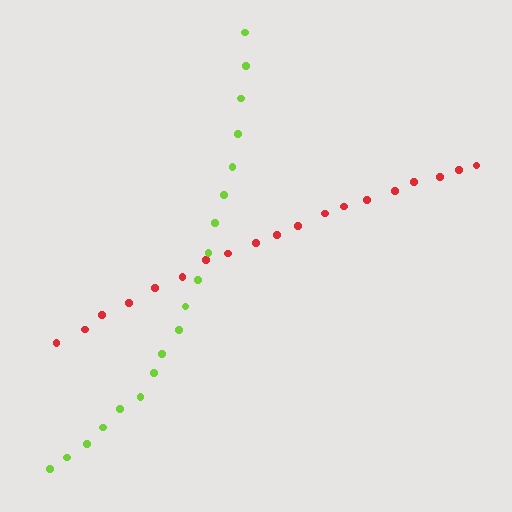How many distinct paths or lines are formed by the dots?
There are 2 distinct paths.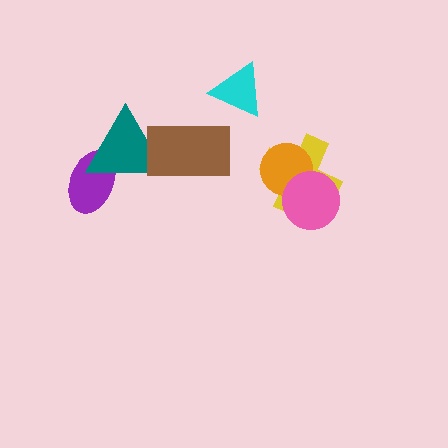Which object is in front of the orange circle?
The pink circle is in front of the orange circle.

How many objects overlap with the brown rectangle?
1 object overlaps with the brown rectangle.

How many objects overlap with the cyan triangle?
0 objects overlap with the cyan triangle.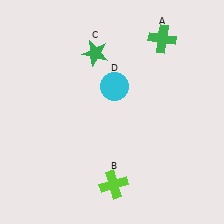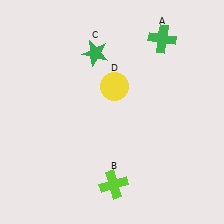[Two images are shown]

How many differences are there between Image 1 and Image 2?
There is 1 difference between the two images.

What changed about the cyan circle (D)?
In Image 1, D is cyan. In Image 2, it changed to yellow.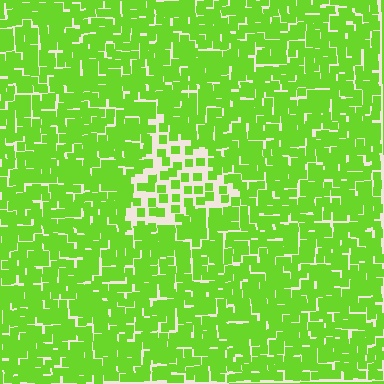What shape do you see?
I see a triangle.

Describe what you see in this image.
The image contains small lime elements arranged at two different densities. A triangle-shaped region is visible where the elements are less densely packed than the surrounding area.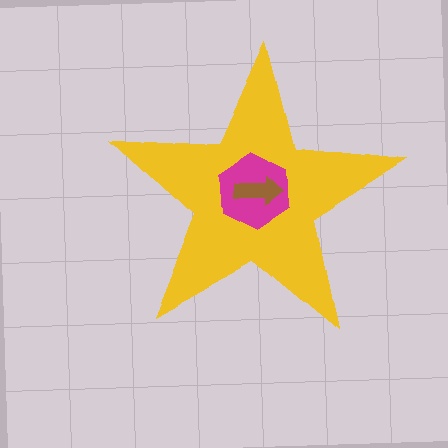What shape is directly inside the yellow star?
The magenta hexagon.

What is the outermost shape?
The yellow star.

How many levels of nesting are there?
3.